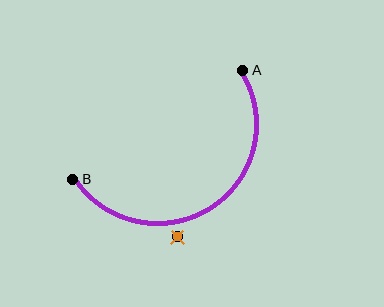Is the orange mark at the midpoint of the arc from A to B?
No — the orange mark does not lie on the arc at all. It sits slightly outside the curve.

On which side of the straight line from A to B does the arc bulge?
The arc bulges below the straight line connecting A and B.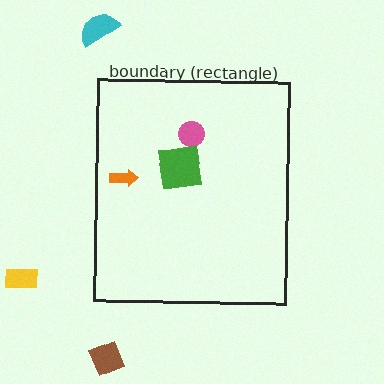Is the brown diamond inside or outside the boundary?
Outside.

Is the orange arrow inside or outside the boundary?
Inside.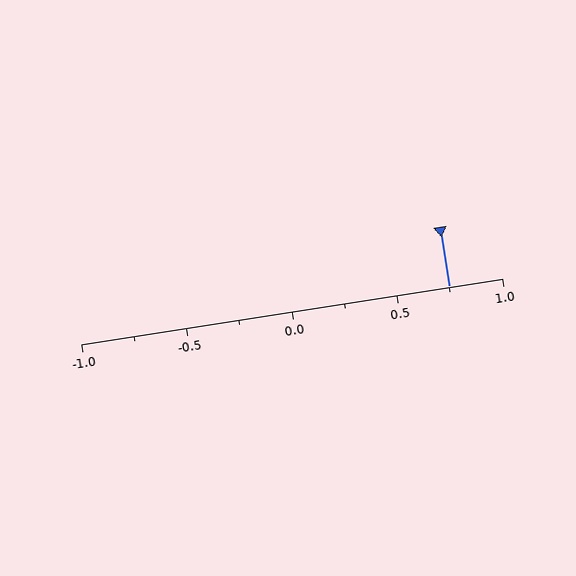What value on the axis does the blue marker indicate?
The marker indicates approximately 0.75.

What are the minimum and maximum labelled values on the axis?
The axis runs from -1.0 to 1.0.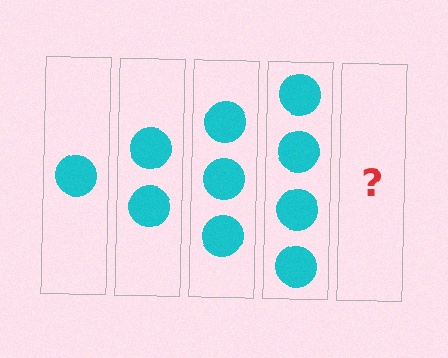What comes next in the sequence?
The next element should be 5 circles.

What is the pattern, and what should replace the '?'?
The pattern is that each step adds one more circle. The '?' should be 5 circles.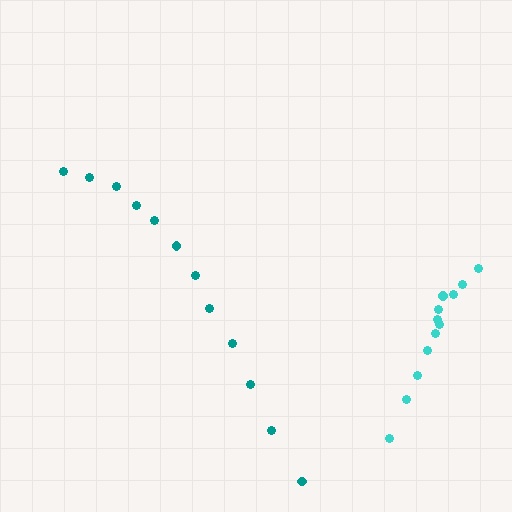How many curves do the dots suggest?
There are 2 distinct paths.